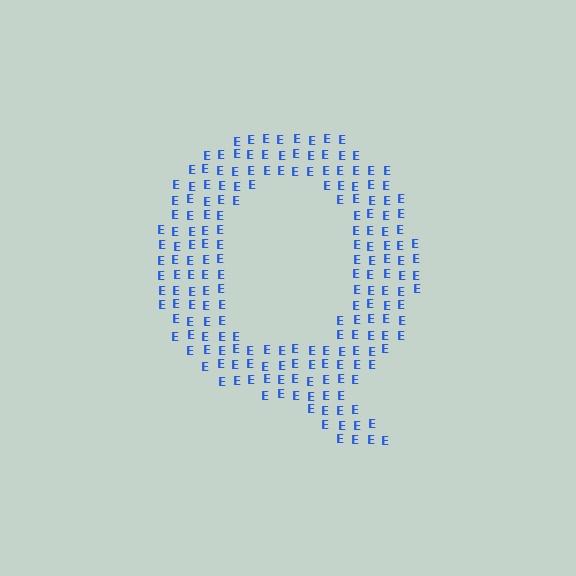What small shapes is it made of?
It is made of small letter E's.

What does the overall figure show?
The overall figure shows the letter Q.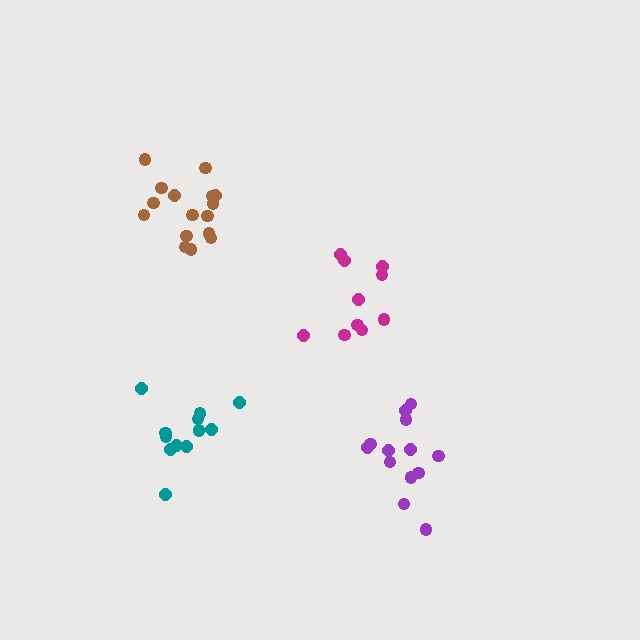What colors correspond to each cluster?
The clusters are colored: brown, teal, magenta, purple.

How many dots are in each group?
Group 1: 16 dots, Group 2: 13 dots, Group 3: 10 dots, Group 4: 13 dots (52 total).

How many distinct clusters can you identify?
There are 4 distinct clusters.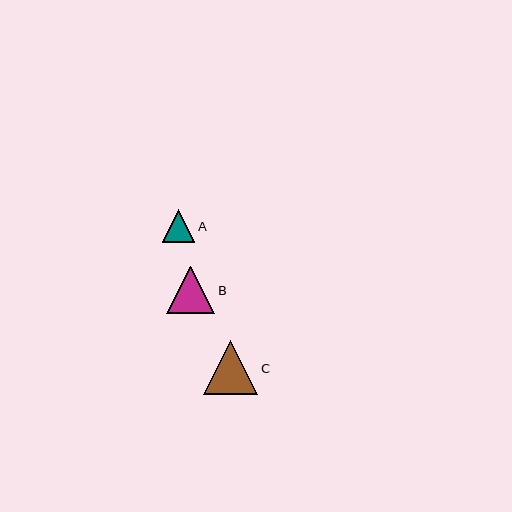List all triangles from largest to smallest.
From largest to smallest: C, B, A.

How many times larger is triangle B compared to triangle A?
Triangle B is approximately 1.5 times the size of triangle A.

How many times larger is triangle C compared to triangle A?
Triangle C is approximately 1.7 times the size of triangle A.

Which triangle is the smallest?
Triangle A is the smallest with a size of approximately 33 pixels.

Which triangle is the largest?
Triangle C is the largest with a size of approximately 54 pixels.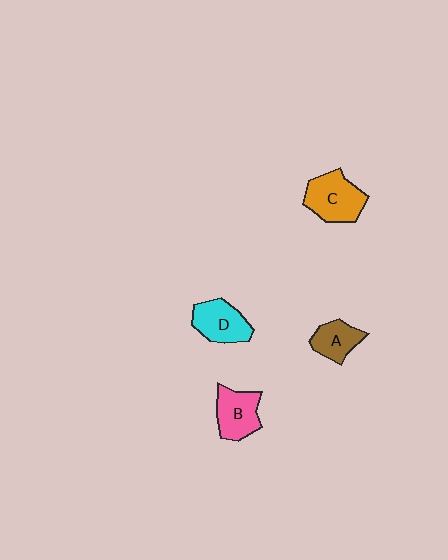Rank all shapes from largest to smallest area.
From largest to smallest: C (orange), D (cyan), B (pink), A (brown).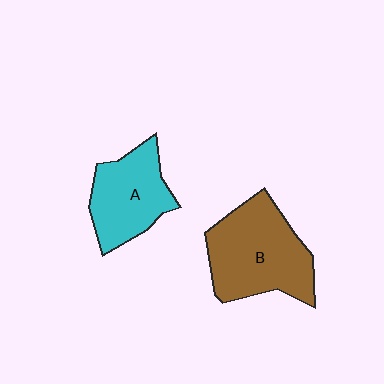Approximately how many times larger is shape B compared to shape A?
Approximately 1.4 times.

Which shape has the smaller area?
Shape A (cyan).